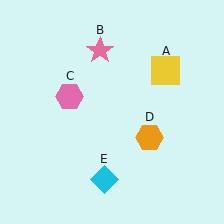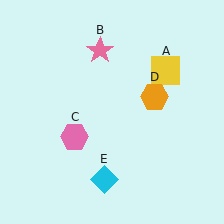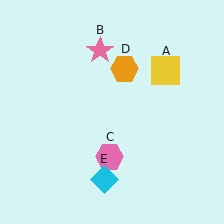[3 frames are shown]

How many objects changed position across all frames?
2 objects changed position: pink hexagon (object C), orange hexagon (object D).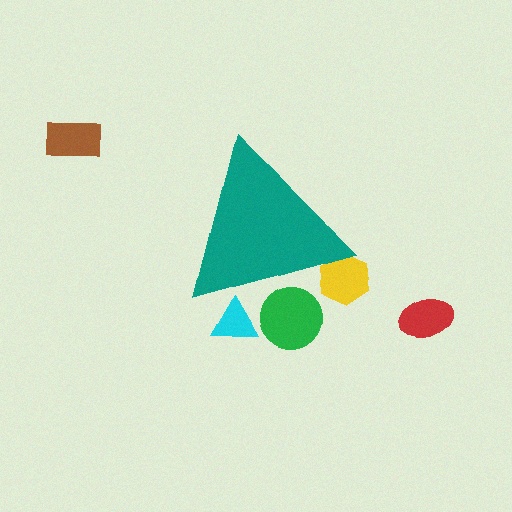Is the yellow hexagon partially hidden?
Yes, the yellow hexagon is partially hidden behind the teal triangle.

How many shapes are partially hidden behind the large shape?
3 shapes are partially hidden.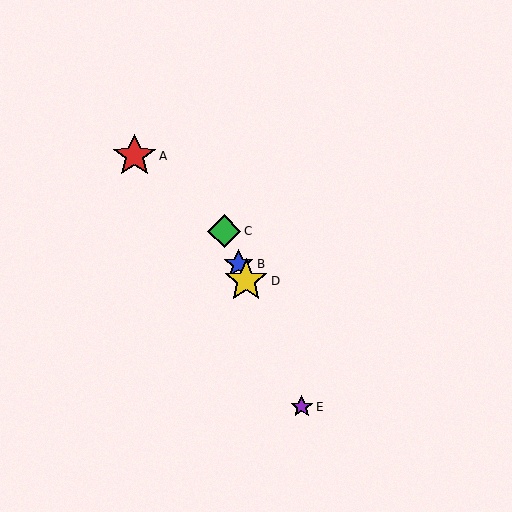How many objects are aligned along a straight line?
4 objects (B, C, D, E) are aligned along a straight line.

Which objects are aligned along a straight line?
Objects B, C, D, E are aligned along a straight line.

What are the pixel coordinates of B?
Object B is at (239, 264).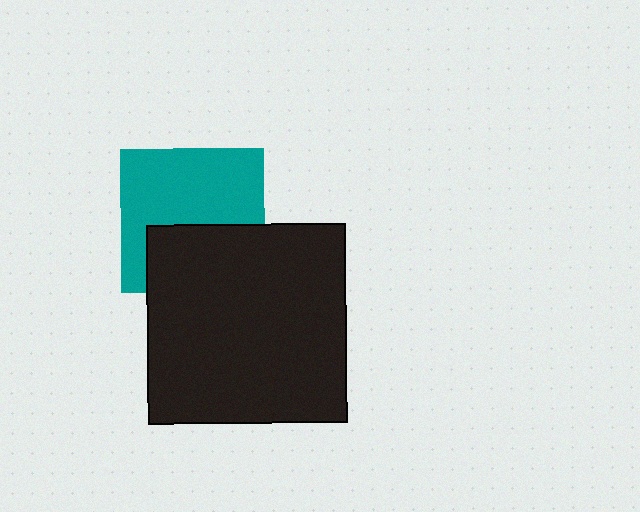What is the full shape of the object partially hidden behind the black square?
The partially hidden object is a teal square.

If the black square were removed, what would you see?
You would see the complete teal square.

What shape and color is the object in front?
The object in front is a black square.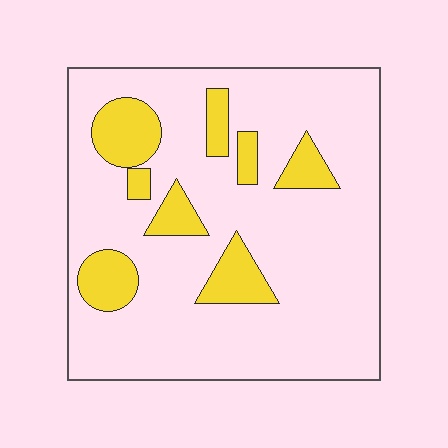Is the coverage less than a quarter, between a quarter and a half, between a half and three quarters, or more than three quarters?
Less than a quarter.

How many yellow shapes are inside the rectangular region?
8.